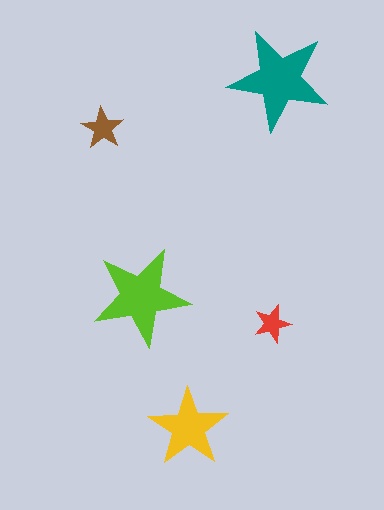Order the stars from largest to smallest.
the teal one, the lime one, the yellow one, the brown one, the red one.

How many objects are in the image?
There are 5 objects in the image.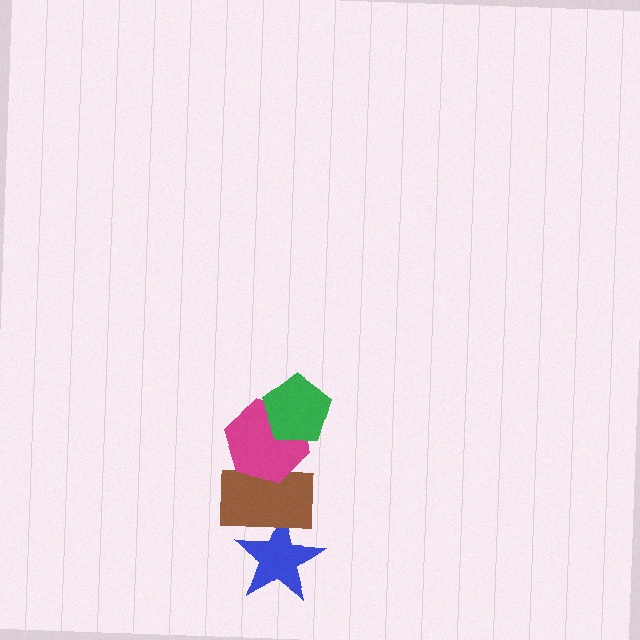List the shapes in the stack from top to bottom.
From top to bottom: the green pentagon, the magenta hexagon, the brown rectangle, the blue star.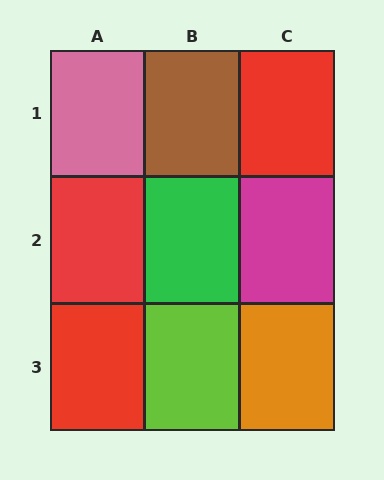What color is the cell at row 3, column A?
Red.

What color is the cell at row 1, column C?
Red.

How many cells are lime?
1 cell is lime.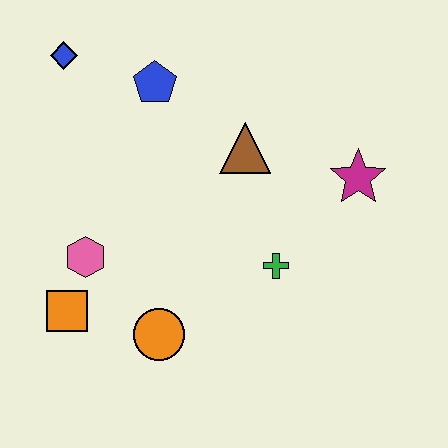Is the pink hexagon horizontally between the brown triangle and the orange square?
Yes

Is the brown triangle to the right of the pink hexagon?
Yes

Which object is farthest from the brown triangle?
The orange square is farthest from the brown triangle.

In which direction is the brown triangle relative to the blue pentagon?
The brown triangle is to the right of the blue pentagon.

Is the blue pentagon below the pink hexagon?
No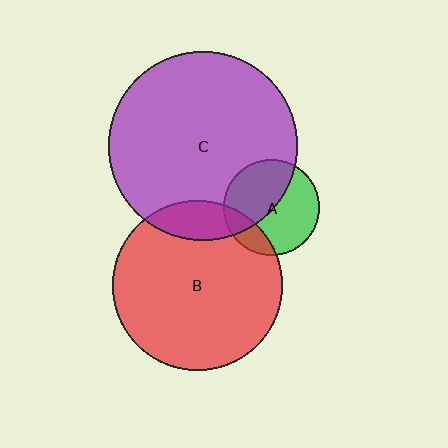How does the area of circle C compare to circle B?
Approximately 1.2 times.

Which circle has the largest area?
Circle C (purple).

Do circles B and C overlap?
Yes.